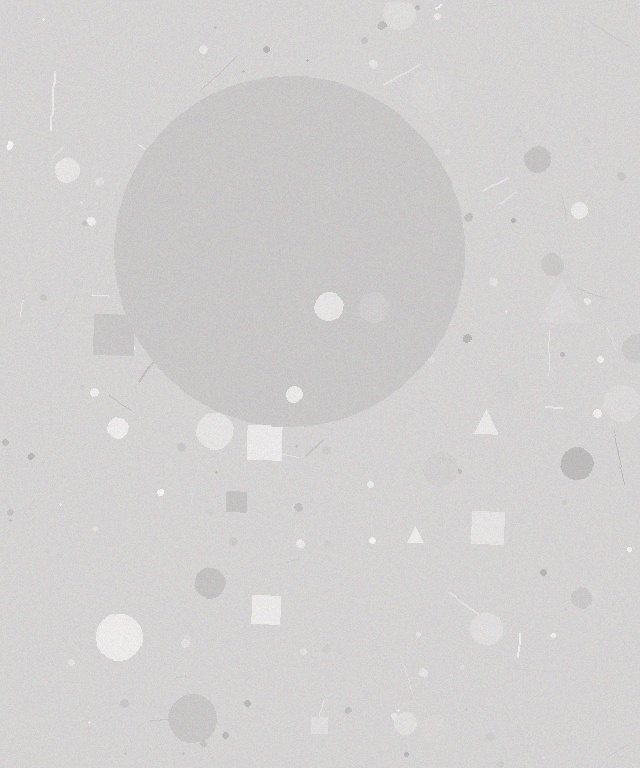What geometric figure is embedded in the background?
A circle is embedded in the background.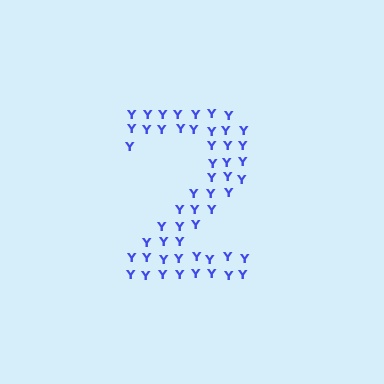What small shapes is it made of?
It is made of small letter Y's.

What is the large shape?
The large shape is the digit 2.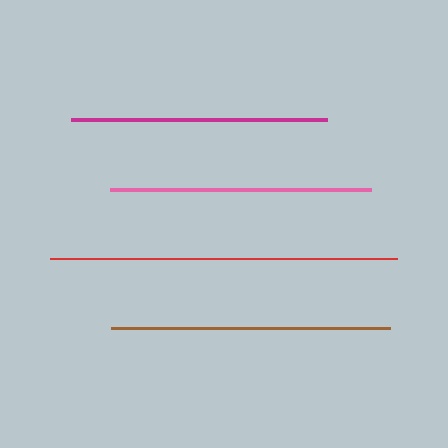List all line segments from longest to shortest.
From longest to shortest: red, brown, pink, magenta.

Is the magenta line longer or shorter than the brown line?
The brown line is longer than the magenta line.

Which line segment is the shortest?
The magenta line is the shortest at approximately 256 pixels.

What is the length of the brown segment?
The brown segment is approximately 279 pixels long.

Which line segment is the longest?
The red line is the longest at approximately 348 pixels.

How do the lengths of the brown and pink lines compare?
The brown and pink lines are approximately the same length.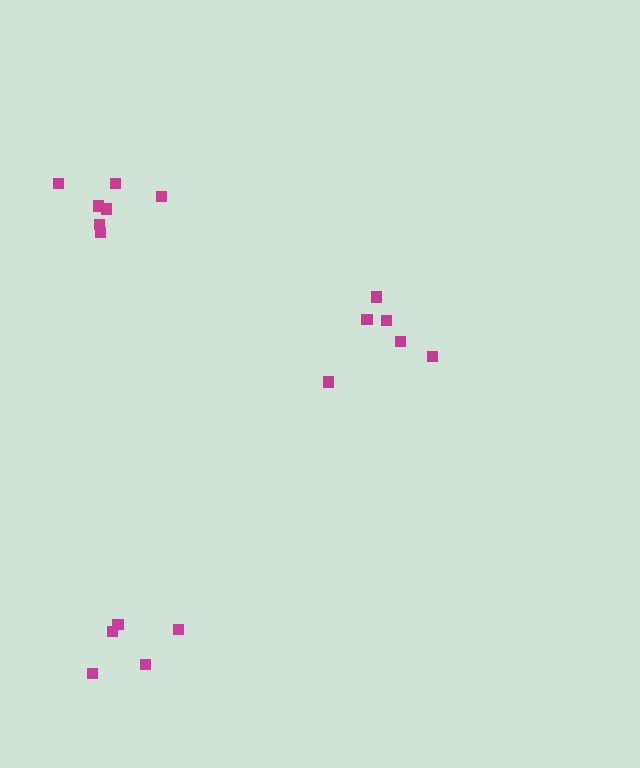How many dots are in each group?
Group 1: 7 dots, Group 2: 5 dots, Group 3: 6 dots (18 total).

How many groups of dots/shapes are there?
There are 3 groups.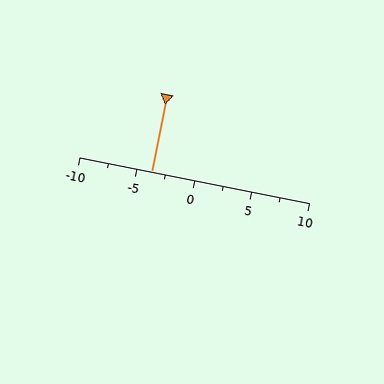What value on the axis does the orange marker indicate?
The marker indicates approximately -3.8.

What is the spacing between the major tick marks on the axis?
The major ticks are spaced 5 apart.